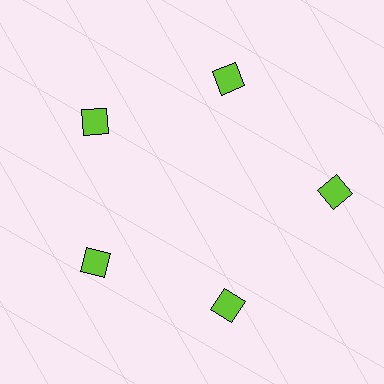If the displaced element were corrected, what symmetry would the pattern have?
It would have 5-fold rotational symmetry — the pattern would map onto itself every 72 degrees.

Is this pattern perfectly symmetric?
No. The 5 lime squares are arranged in a ring, but one element near the 3 o'clock position is pushed outward from the center, breaking the 5-fold rotational symmetry.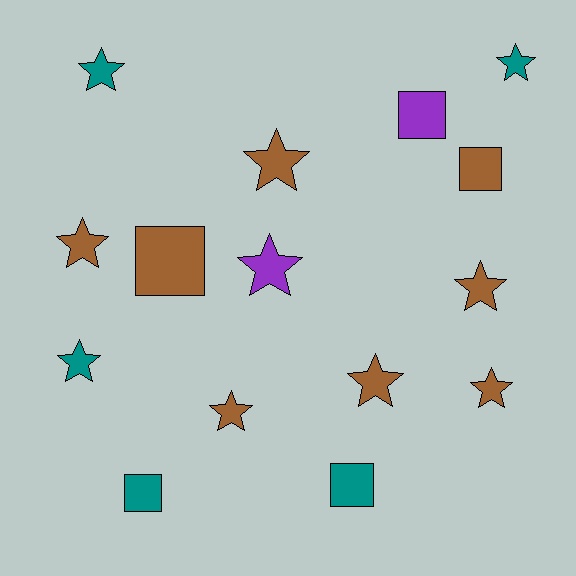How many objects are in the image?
There are 15 objects.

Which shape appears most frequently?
Star, with 10 objects.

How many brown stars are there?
There are 6 brown stars.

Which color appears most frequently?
Brown, with 8 objects.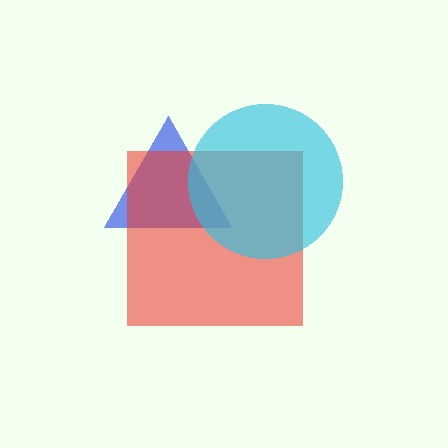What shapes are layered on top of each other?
The layered shapes are: a blue triangle, a red square, a cyan circle.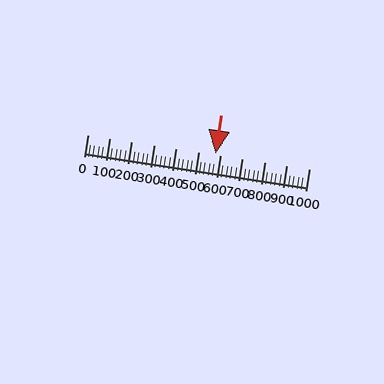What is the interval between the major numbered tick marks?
The major tick marks are spaced 100 units apart.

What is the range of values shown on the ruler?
The ruler shows values from 0 to 1000.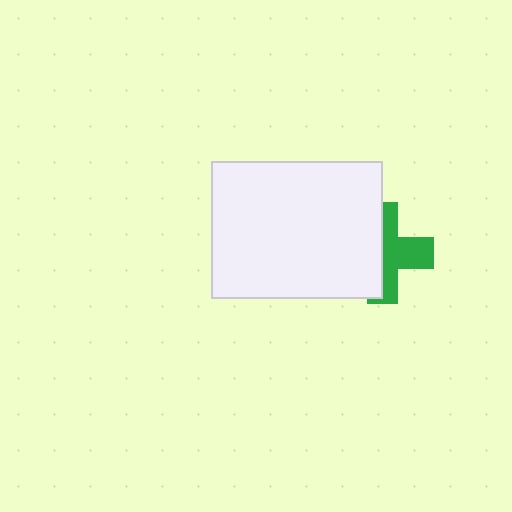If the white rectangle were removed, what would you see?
You would see the complete green cross.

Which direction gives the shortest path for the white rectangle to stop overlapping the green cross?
Moving left gives the shortest separation.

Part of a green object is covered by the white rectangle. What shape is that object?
It is a cross.